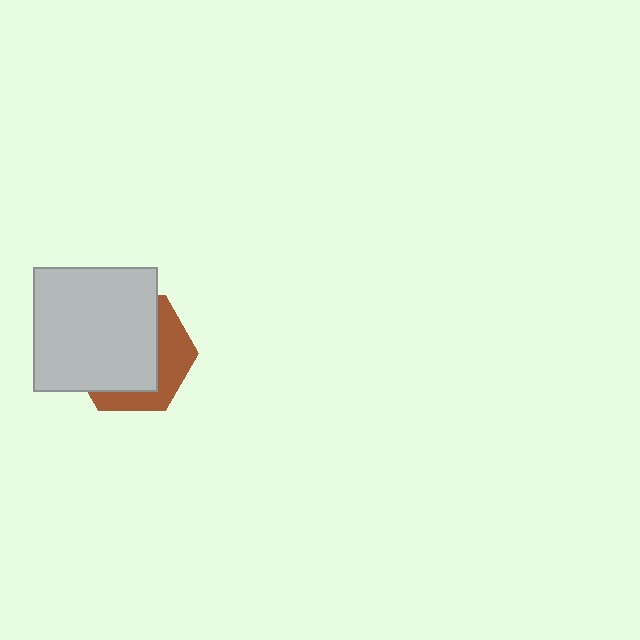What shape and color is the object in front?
The object in front is a light gray square.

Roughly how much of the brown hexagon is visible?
A small part of it is visible (roughly 36%).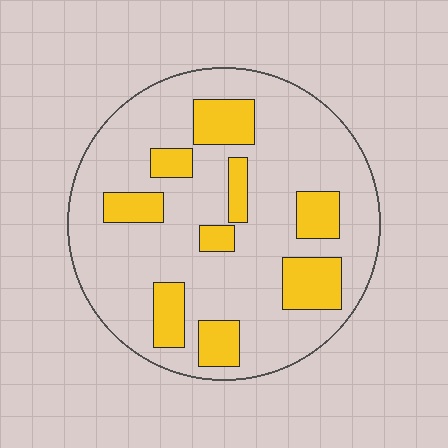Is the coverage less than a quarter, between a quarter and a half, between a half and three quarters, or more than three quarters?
Less than a quarter.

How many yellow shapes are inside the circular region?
9.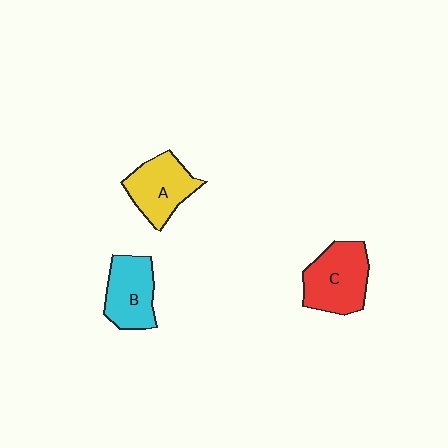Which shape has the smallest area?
Shape B (cyan).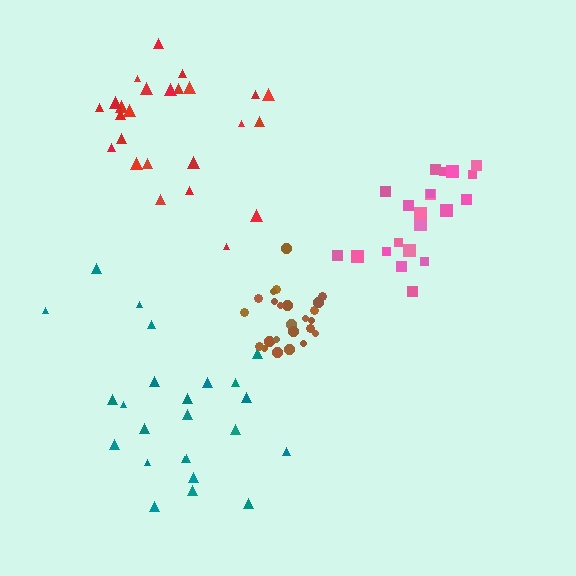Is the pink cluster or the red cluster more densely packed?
Pink.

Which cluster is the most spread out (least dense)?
Teal.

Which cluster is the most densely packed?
Brown.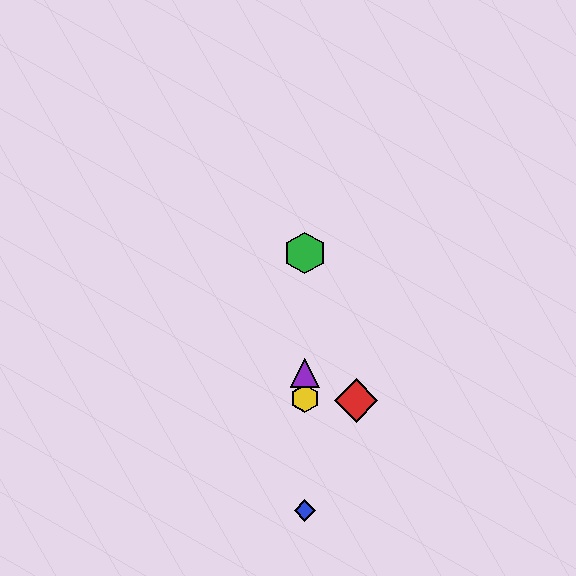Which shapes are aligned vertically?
The blue diamond, the green hexagon, the yellow hexagon, the purple triangle are aligned vertically.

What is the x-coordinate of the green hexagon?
The green hexagon is at x≈305.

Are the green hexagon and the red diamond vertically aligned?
No, the green hexagon is at x≈305 and the red diamond is at x≈356.